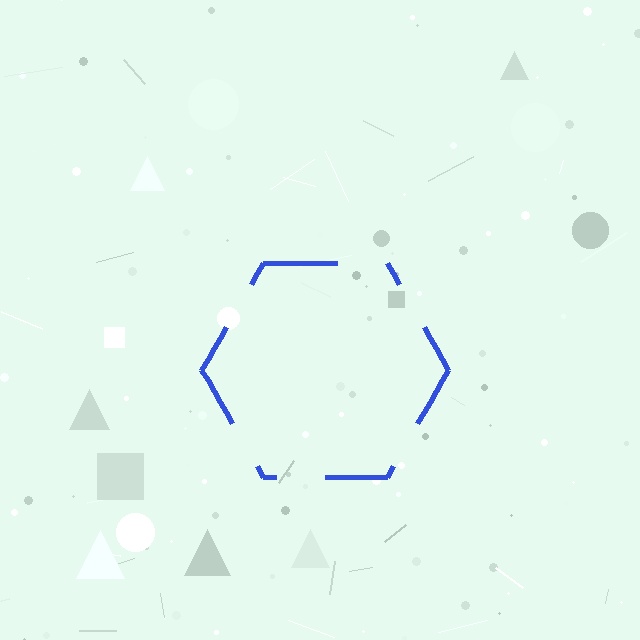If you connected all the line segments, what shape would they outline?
They would outline a hexagon.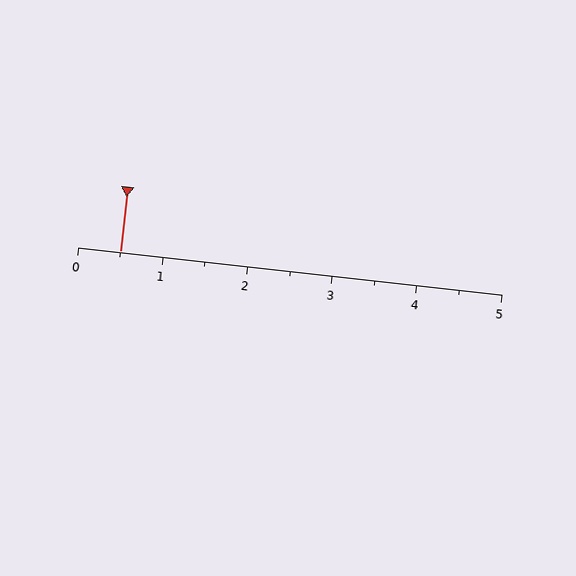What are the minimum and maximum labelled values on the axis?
The axis runs from 0 to 5.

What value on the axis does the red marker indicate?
The marker indicates approximately 0.5.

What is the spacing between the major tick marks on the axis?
The major ticks are spaced 1 apart.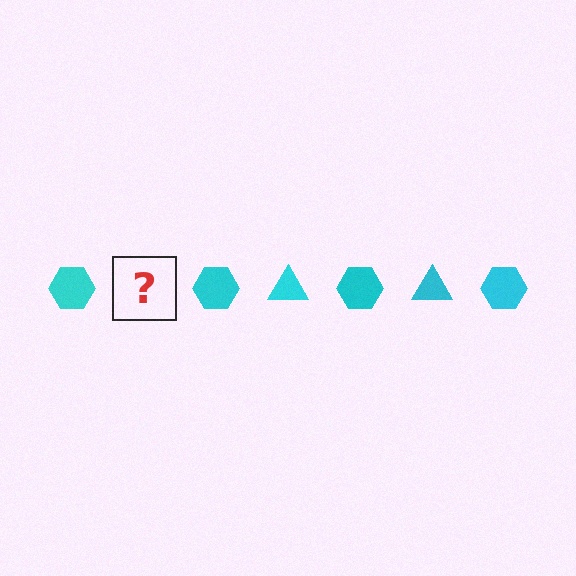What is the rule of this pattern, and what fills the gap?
The rule is that the pattern cycles through hexagon, triangle shapes in cyan. The gap should be filled with a cyan triangle.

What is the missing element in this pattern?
The missing element is a cyan triangle.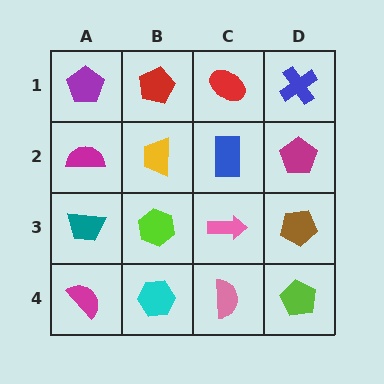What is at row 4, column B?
A cyan hexagon.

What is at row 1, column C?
A red ellipse.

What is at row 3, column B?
A lime hexagon.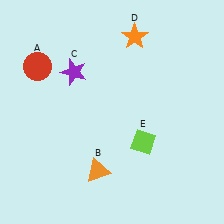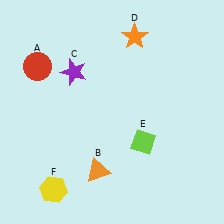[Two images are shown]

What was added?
A yellow hexagon (F) was added in Image 2.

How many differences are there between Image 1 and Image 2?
There is 1 difference between the two images.